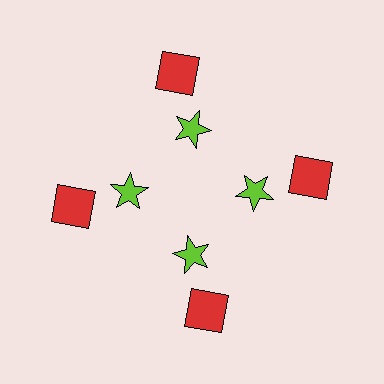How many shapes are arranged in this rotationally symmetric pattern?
There are 8 shapes, arranged in 4 groups of 2.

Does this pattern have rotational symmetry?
Yes, this pattern has 4-fold rotational symmetry. It looks the same after rotating 90 degrees around the center.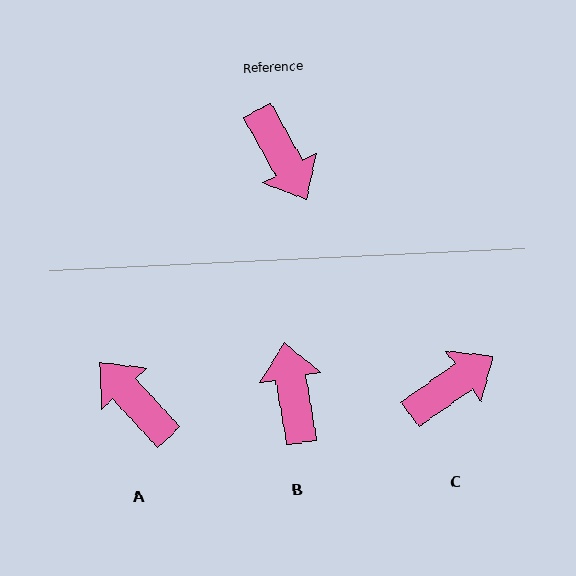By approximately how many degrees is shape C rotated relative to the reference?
Approximately 97 degrees counter-clockwise.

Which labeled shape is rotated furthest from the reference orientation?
A, about 166 degrees away.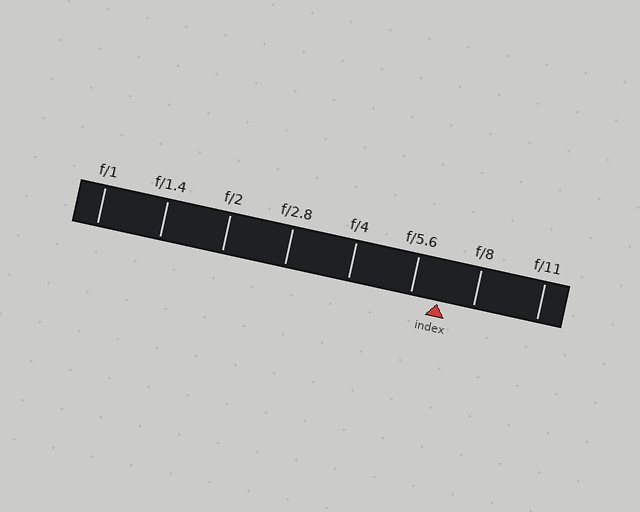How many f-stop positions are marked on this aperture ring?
There are 8 f-stop positions marked.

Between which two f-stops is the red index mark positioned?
The index mark is between f/5.6 and f/8.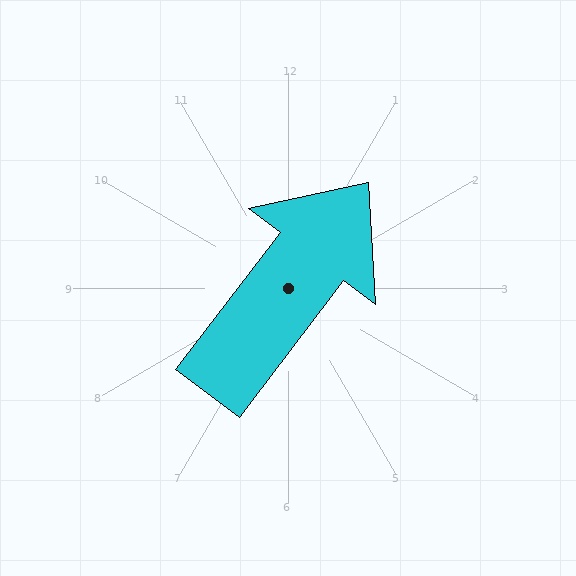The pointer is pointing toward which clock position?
Roughly 1 o'clock.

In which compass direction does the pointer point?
Northeast.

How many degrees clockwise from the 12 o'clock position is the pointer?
Approximately 37 degrees.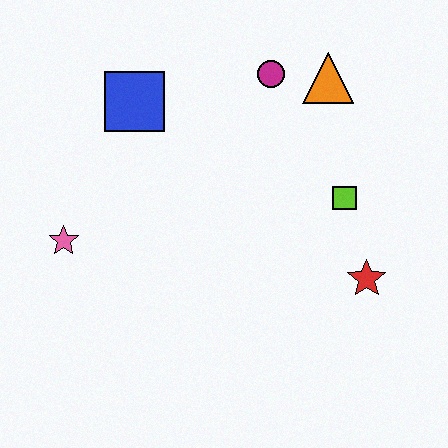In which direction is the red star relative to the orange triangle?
The red star is below the orange triangle.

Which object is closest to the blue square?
The magenta circle is closest to the blue square.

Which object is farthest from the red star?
The pink star is farthest from the red star.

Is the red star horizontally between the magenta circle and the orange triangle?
No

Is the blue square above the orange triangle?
No